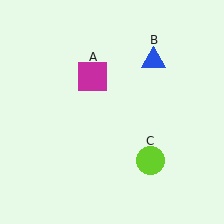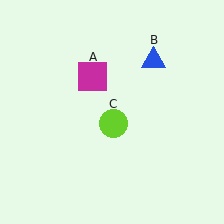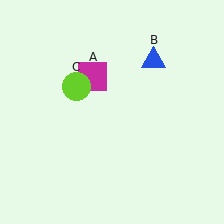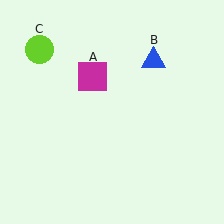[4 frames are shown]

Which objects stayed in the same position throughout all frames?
Magenta square (object A) and blue triangle (object B) remained stationary.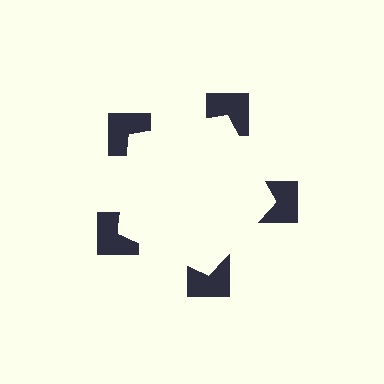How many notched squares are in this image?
There are 5 — one at each vertex of the illusory pentagon.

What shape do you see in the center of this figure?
An illusory pentagon — its edges are inferred from the aligned wedge cuts in the notched squares, not physically drawn.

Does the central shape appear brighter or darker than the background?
It typically appears slightly brighter than the background, even though no actual brightness change is drawn.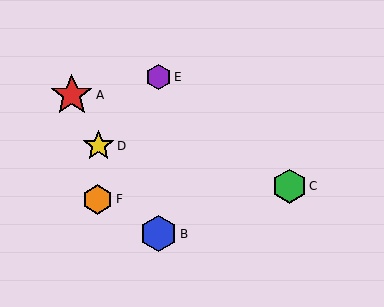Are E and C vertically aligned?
No, E is at x≈159 and C is at x≈289.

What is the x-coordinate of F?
Object F is at x≈98.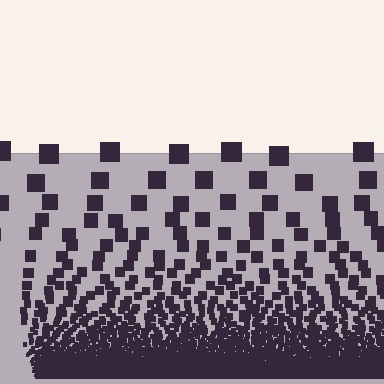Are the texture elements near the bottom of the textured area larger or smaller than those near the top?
Smaller. The gradient is inverted — elements near the bottom are smaller and denser.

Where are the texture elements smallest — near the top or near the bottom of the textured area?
Near the bottom.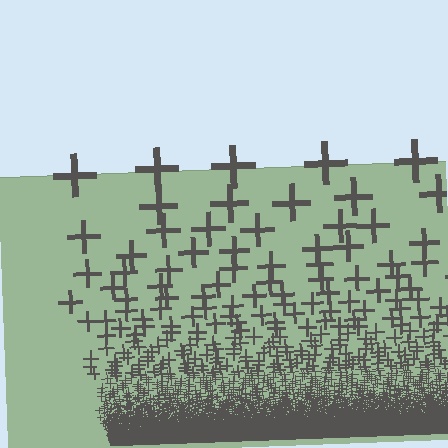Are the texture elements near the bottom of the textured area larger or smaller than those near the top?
Smaller. The gradient is inverted — elements near the bottom are smaller and denser.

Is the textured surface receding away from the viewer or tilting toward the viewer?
The surface appears to tilt toward the viewer. Texture elements get larger and sparser toward the top.